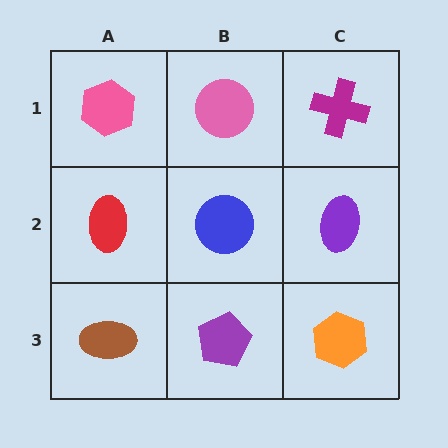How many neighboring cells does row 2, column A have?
3.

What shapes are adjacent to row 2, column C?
A magenta cross (row 1, column C), an orange hexagon (row 3, column C), a blue circle (row 2, column B).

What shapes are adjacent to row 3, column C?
A purple ellipse (row 2, column C), a purple pentagon (row 3, column B).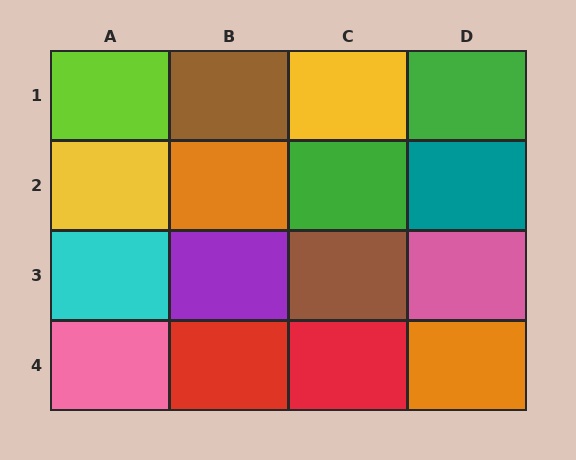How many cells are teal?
1 cell is teal.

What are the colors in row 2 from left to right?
Yellow, orange, green, teal.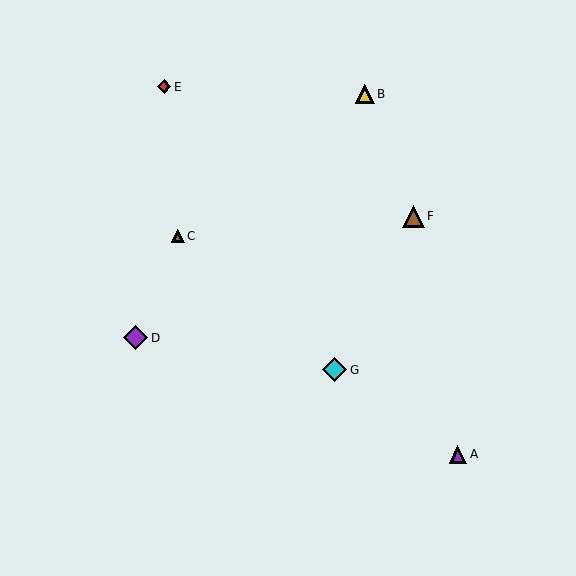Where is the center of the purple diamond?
The center of the purple diamond is at (136, 338).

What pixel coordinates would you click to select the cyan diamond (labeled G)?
Click at (334, 370) to select the cyan diamond G.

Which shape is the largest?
The purple diamond (labeled D) is the largest.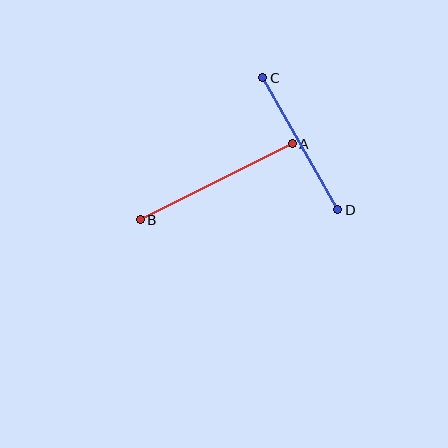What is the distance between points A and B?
The distance is approximately 170 pixels.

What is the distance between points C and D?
The distance is approximately 151 pixels.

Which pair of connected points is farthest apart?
Points A and B are farthest apart.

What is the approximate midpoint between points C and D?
The midpoint is at approximately (300, 144) pixels.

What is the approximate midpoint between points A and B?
The midpoint is at approximately (216, 182) pixels.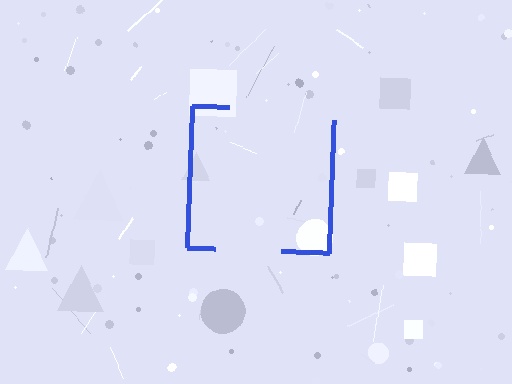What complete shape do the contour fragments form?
The contour fragments form a square.